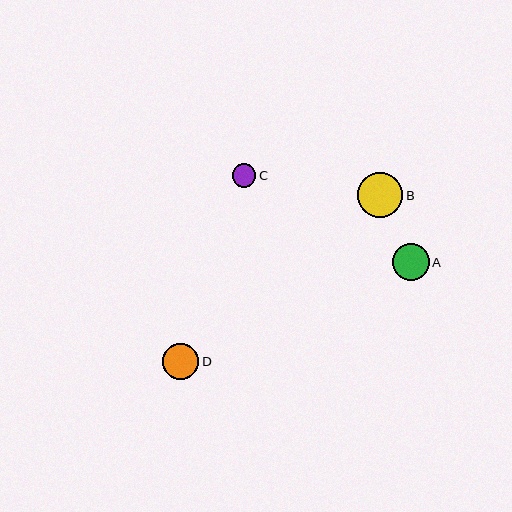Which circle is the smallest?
Circle C is the smallest with a size of approximately 24 pixels.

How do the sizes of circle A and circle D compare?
Circle A and circle D are approximately the same size.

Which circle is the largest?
Circle B is the largest with a size of approximately 46 pixels.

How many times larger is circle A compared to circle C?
Circle A is approximately 1.6 times the size of circle C.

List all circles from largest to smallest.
From largest to smallest: B, A, D, C.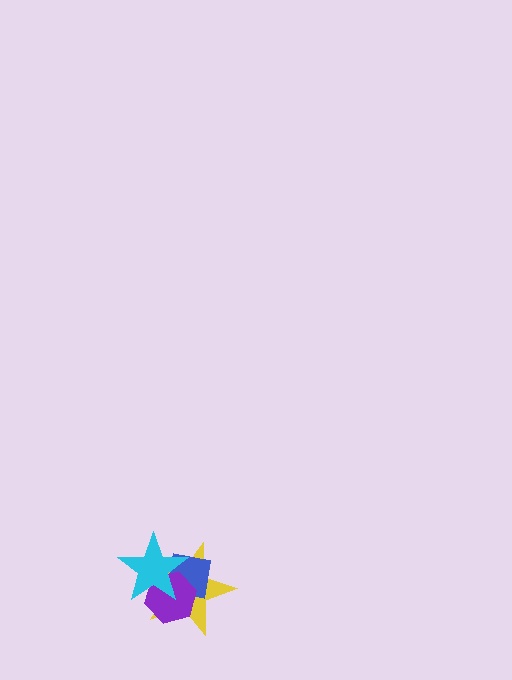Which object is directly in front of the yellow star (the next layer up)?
The blue square is directly in front of the yellow star.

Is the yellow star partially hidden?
Yes, it is partially covered by another shape.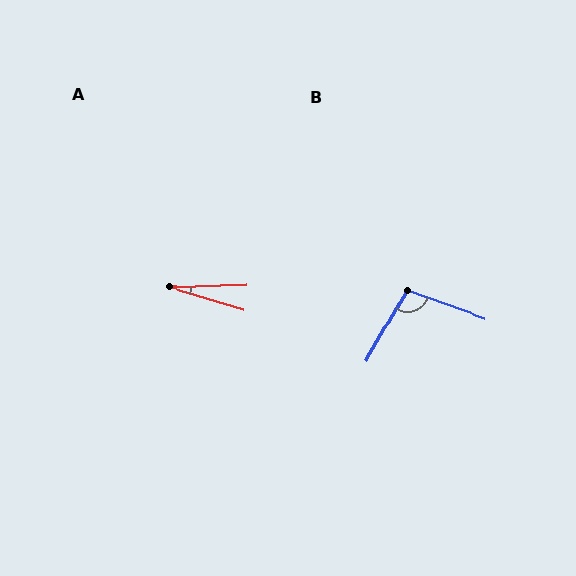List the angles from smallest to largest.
A (18°), B (100°).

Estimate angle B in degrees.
Approximately 100 degrees.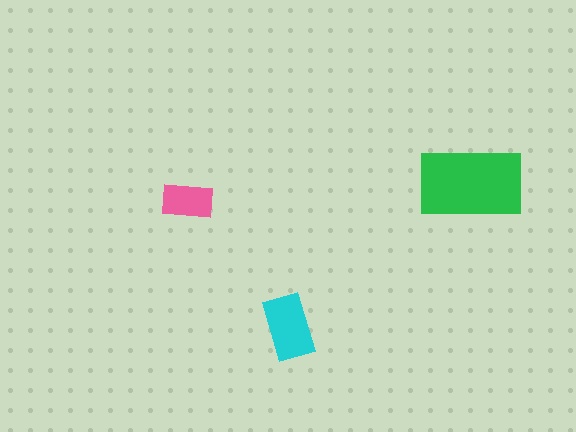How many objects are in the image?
There are 3 objects in the image.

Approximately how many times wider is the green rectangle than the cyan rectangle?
About 1.5 times wider.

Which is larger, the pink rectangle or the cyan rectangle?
The cyan one.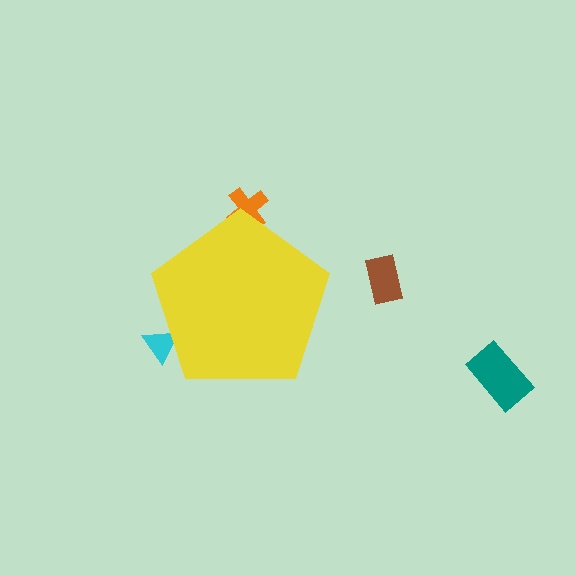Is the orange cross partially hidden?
Yes, the orange cross is partially hidden behind the yellow pentagon.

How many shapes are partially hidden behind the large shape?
2 shapes are partially hidden.